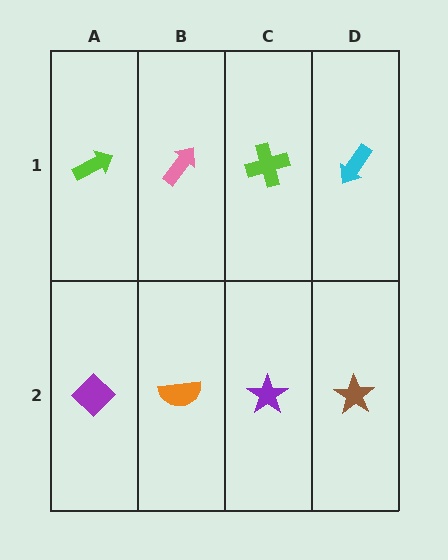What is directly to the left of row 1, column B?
A lime arrow.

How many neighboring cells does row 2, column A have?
2.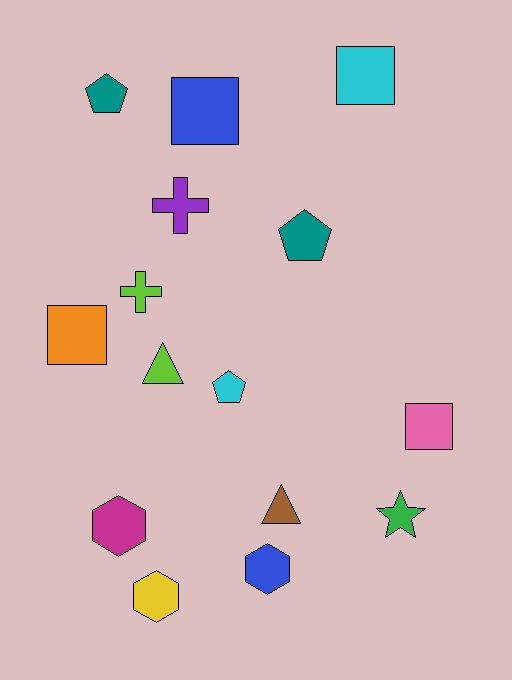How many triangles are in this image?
There are 2 triangles.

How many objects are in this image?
There are 15 objects.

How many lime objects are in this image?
There are 2 lime objects.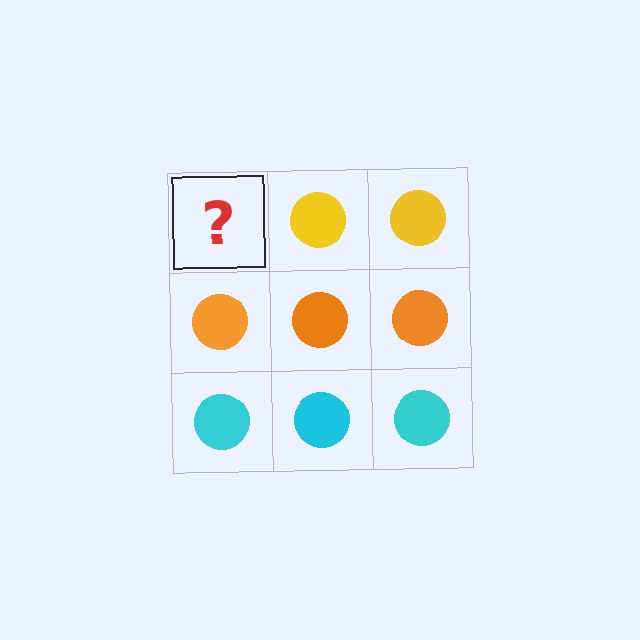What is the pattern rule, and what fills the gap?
The rule is that each row has a consistent color. The gap should be filled with a yellow circle.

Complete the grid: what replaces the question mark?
The question mark should be replaced with a yellow circle.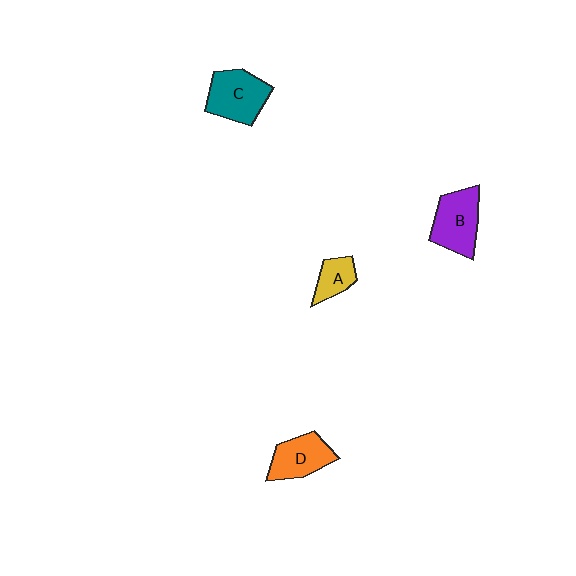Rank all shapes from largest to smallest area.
From largest to smallest: C (teal), B (purple), D (orange), A (yellow).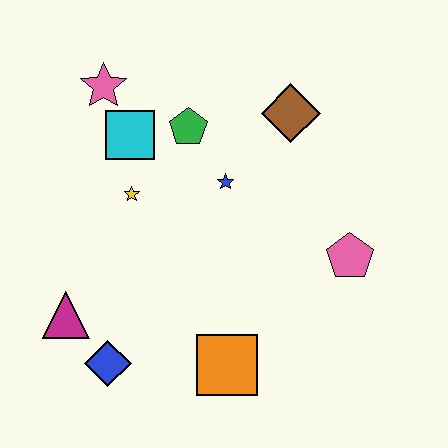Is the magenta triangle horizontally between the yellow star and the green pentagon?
No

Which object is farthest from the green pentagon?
The blue diamond is farthest from the green pentagon.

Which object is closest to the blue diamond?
The magenta triangle is closest to the blue diamond.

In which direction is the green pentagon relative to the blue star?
The green pentagon is above the blue star.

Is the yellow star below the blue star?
Yes